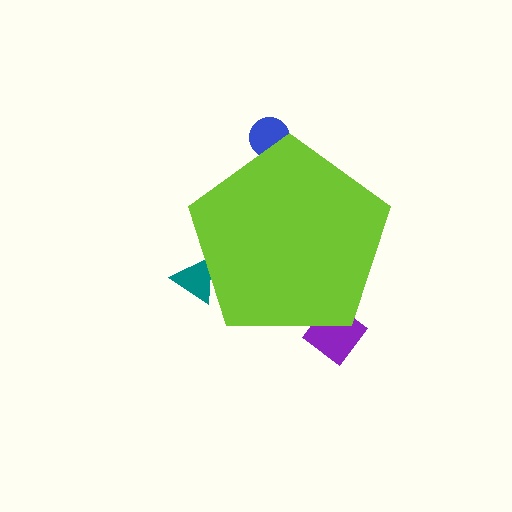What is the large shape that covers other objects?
A lime pentagon.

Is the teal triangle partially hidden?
Yes, the teal triangle is partially hidden behind the lime pentagon.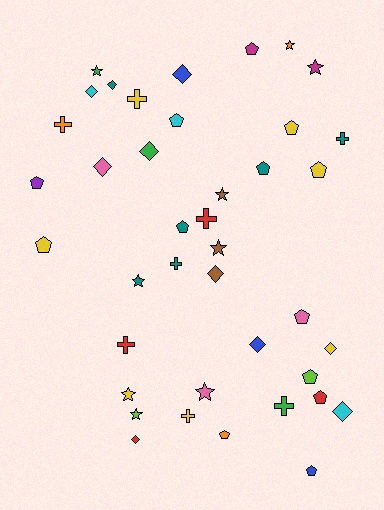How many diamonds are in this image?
There are 10 diamonds.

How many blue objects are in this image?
There are 3 blue objects.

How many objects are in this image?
There are 40 objects.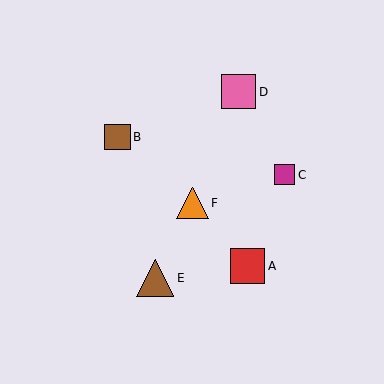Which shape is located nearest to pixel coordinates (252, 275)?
The red square (labeled A) at (247, 266) is nearest to that location.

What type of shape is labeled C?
Shape C is a magenta square.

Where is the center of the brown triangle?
The center of the brown triangle is at (155, 278).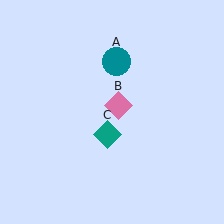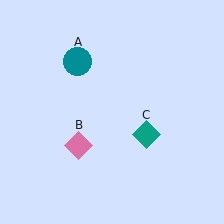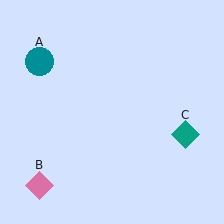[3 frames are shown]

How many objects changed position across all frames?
3 objects changed position: teal circle (object A), pink diamond (object B), teal diamond (object C).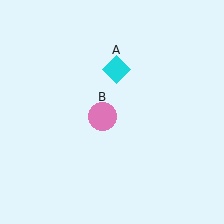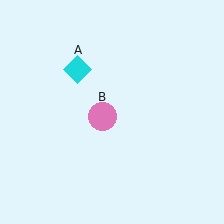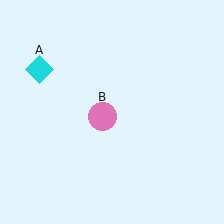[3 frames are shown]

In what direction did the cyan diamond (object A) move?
The cyan diamond (object A) moved left.